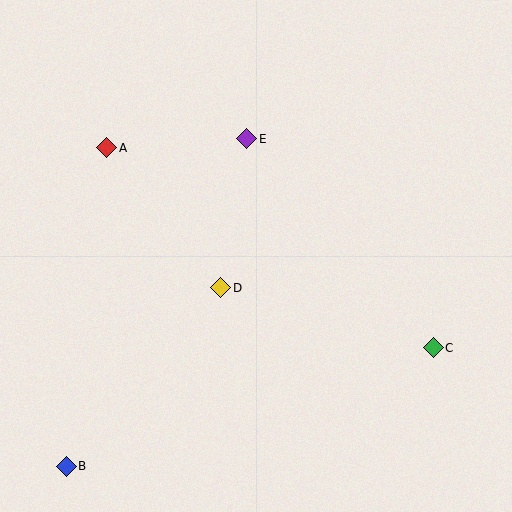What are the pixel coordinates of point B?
Point B is at (66, 466).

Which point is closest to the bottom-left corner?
Point B is closest to the bottom-left corner.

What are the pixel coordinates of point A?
Point A is at (107, 148).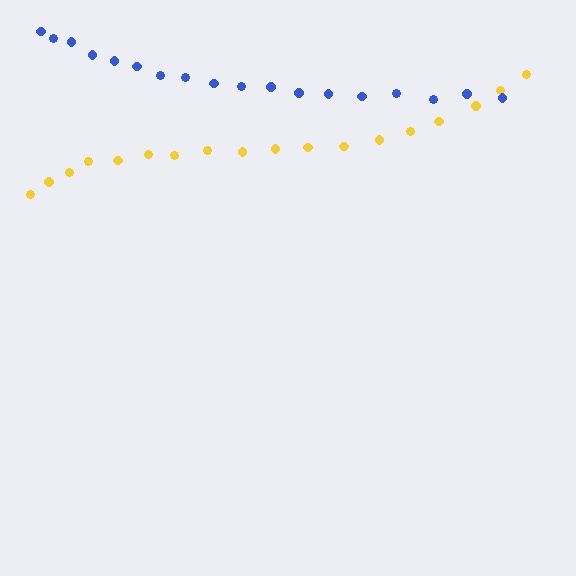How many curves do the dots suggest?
There are 2 distinct paths.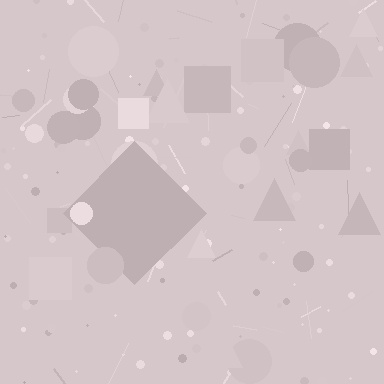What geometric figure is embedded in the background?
A diamond is embedded in the background.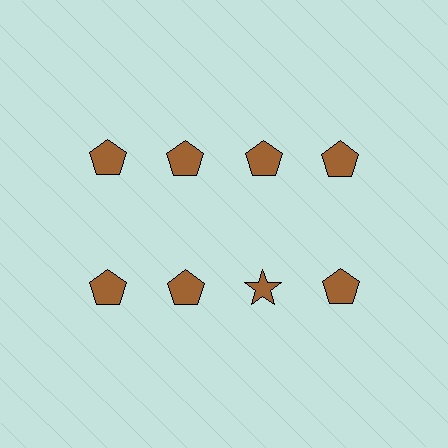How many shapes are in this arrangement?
There are 8 shapes arranged in a grid pattern.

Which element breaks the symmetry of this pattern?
The brown star in the second row, center column breaks the symmetry. All other shapes are brown pentagons.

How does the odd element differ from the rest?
It has a different shape: star instead of pentagon.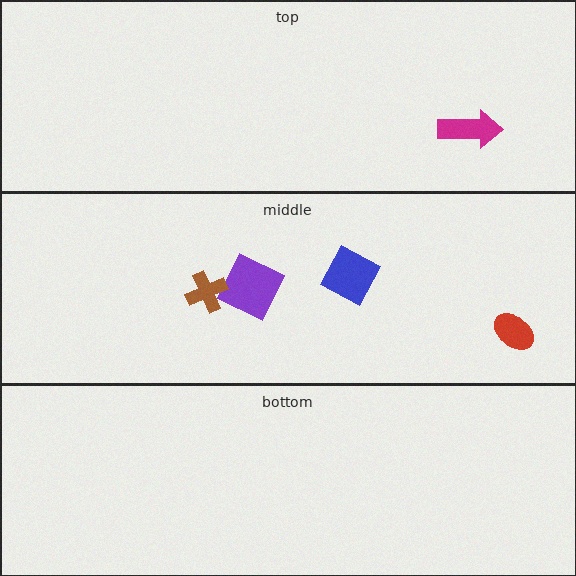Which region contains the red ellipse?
The middle region.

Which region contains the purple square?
The middle region.